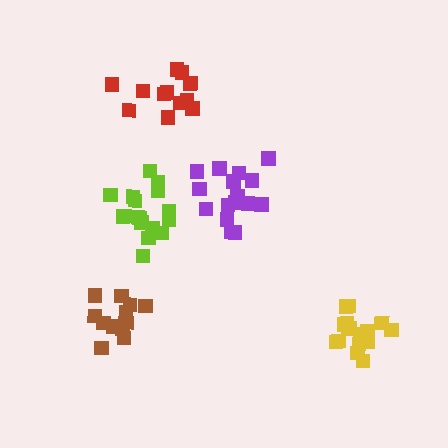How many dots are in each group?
Group 1: 17 dots, Group 2: 16 dots, Group 3: 13 dots, Group 4: 16 dots, Group 5: 13 dots (75 total).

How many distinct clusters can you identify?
There are 5 distinct clusters.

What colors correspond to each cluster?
The clusters are colored: lime, yellow, red, purple, brown.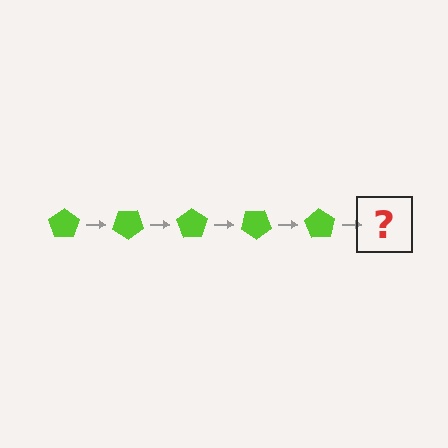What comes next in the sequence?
The next element should be a lime pentagon rotated 175 degrees.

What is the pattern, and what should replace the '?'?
The pattern is that the pentagon rotates 35 degrees each step. The '?' should be a lime pentagon rotated 175 degrees.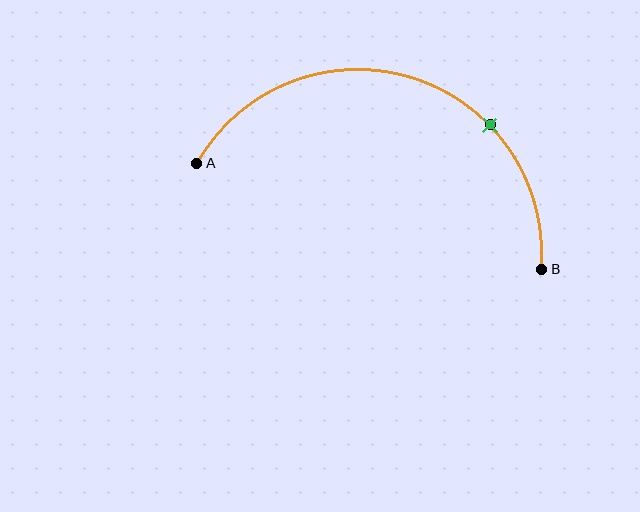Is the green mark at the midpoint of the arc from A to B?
No. The green mark lies on the arc but is closer to endpoint B. The arc midpoint would be at the point on the curve equidistant along the arc from both A and B.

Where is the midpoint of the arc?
The arc midpoint is the point on the curve farthest from the straight line joining A and B. It sits above that line.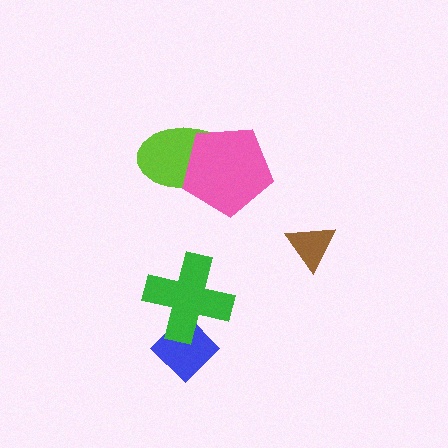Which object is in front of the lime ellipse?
The pink pentagon is in front of the lime ellipse.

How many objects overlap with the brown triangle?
0 objects overlap with the brown triangle.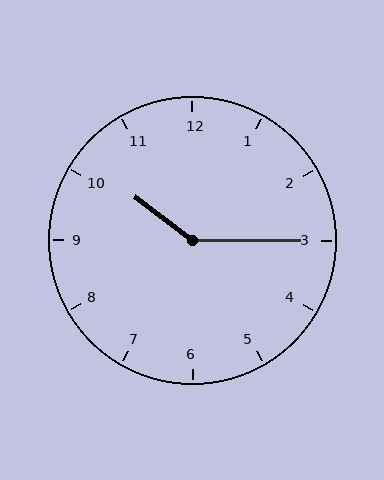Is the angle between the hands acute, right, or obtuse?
It is obtuse.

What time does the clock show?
10:15.